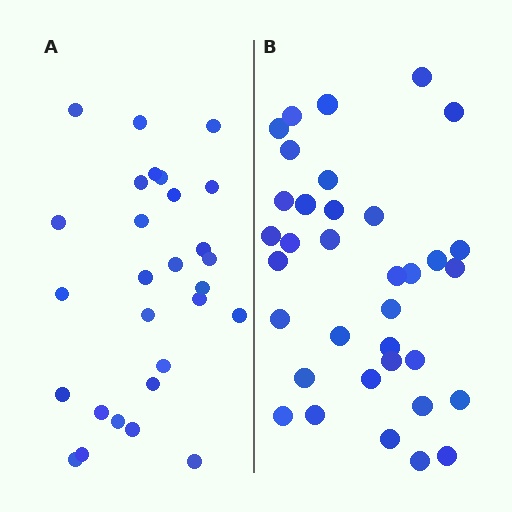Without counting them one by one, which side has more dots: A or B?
Region B (the right region) has more dots.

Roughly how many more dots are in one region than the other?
Region B has roughly 8 or so more dots than region A.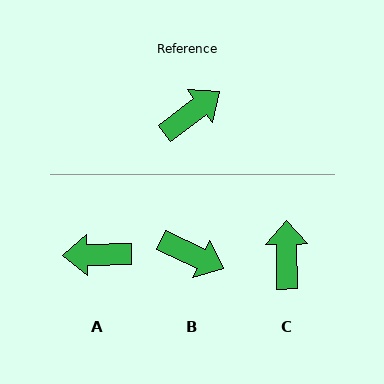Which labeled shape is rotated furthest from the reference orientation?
A, about 144 degrees away.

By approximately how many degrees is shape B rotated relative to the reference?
Approximately 62 degrees clockwise.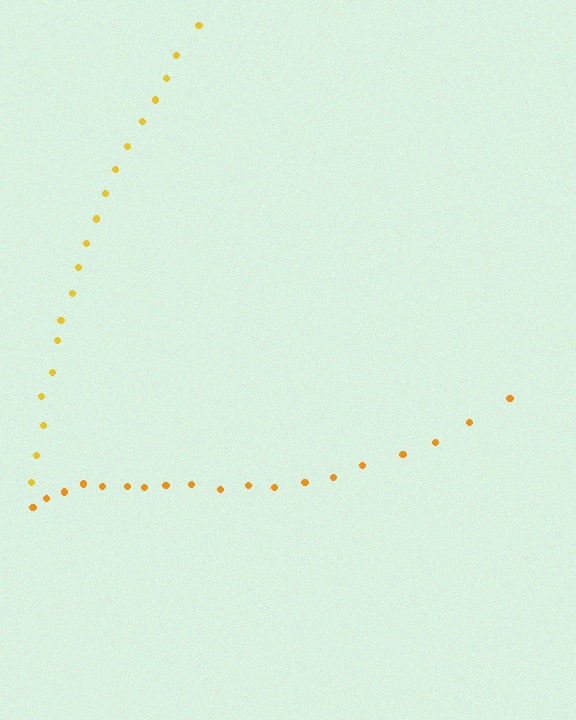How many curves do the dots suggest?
There are 2 distinct paths.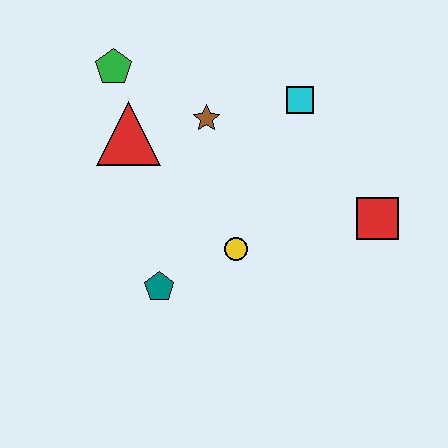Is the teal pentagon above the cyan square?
No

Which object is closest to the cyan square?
The brown star is closest to the cyan square.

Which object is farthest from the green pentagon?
The red square is farthest from the green pentagon.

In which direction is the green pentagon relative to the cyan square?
The green pentagon is to the left of the cyan square.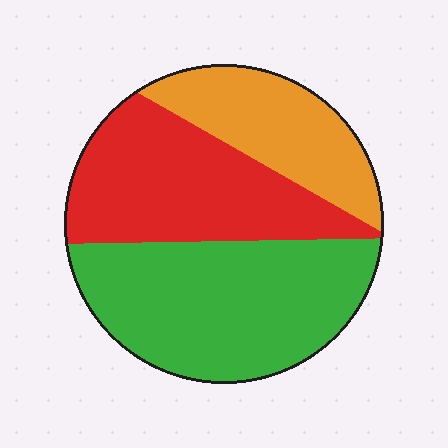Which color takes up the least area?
Orange, at roughly 25%.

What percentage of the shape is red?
Red takes up about one third (1/3) of the shape.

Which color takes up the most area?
Green, at roughly 45%.